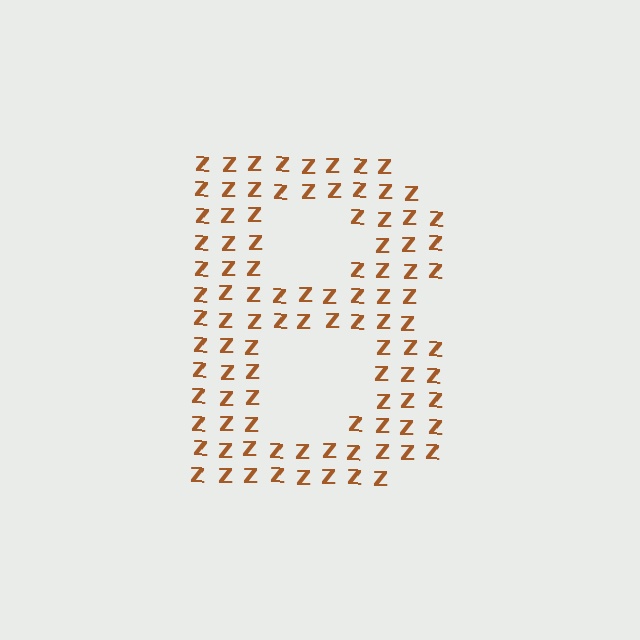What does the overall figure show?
The overall figure shows the letter B.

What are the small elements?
The small elements are letter Z's.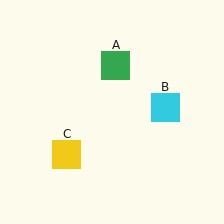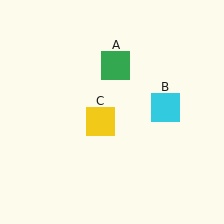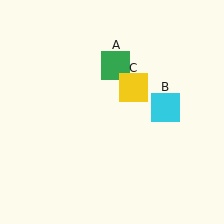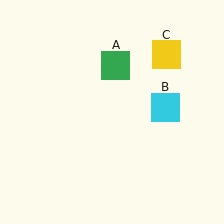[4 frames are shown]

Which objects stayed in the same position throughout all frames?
Green square (object A) and cyan square (object B) remained stationary.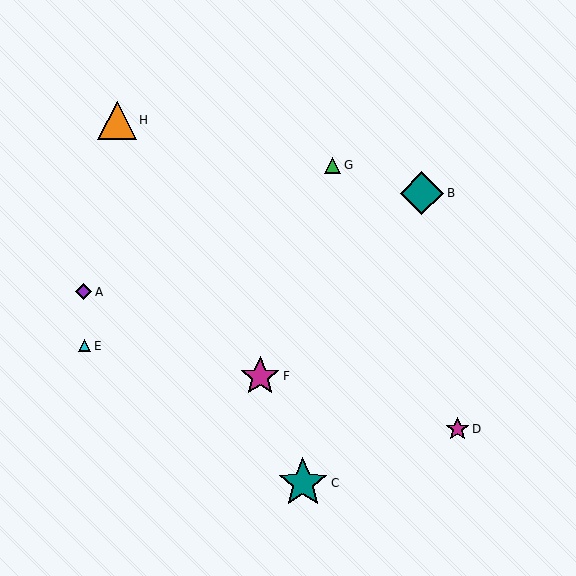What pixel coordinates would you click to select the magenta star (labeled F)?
Click at (260, 376) to select the magenta star F.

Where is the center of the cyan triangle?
The center of the cyan triangle is at (85, 346).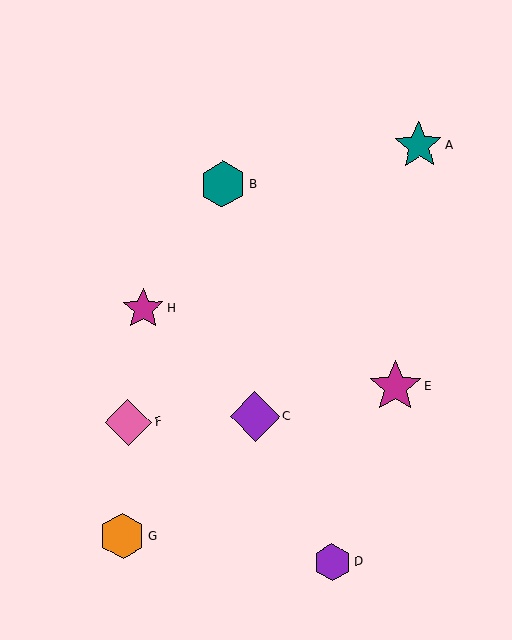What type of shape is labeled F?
Shape F is a pink diamond.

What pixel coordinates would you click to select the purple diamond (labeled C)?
Click at (255, 416) to select the purple diamond C.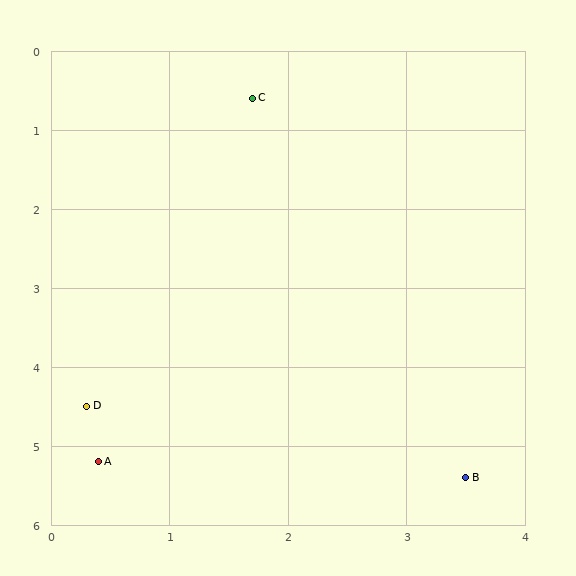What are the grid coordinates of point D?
Point D is at approximately (0.3, 4.5).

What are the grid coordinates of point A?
Point A is at approximately (0.4, 5.2).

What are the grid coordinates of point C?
Point C is at approximately (1.7, 0.6).